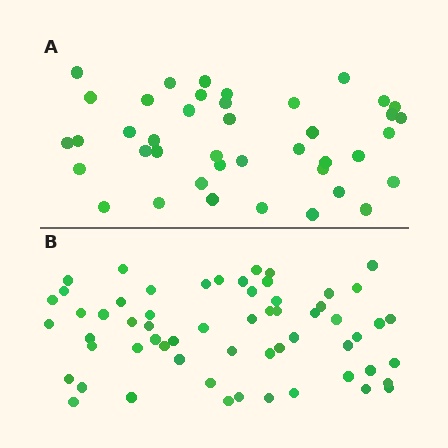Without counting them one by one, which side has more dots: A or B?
Region B (the bottom region) has more dots.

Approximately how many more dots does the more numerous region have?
Region B has approximately 20 more dots than region A.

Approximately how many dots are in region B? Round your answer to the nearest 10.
About 60 dots.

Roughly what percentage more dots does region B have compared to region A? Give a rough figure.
About 45% more.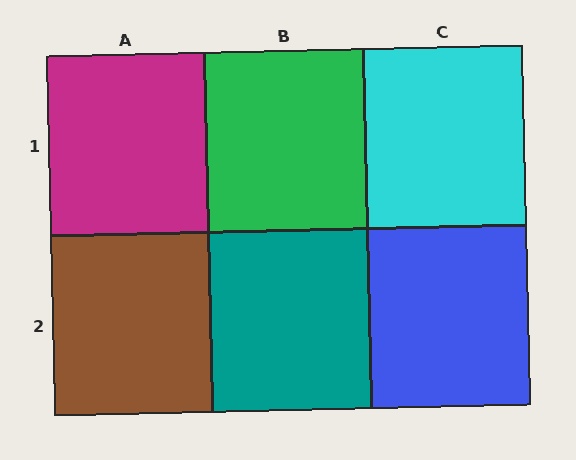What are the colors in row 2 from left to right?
Brown, teal, blue.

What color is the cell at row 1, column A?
Magenta.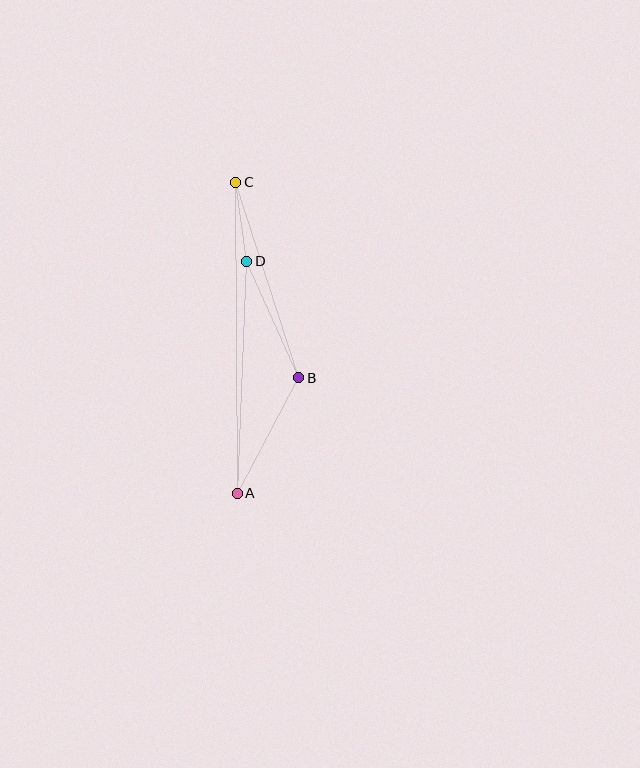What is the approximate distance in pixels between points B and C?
The distance between B and C is approximately 205 pixels.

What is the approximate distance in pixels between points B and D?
The distance between B and D is approximately 127 pixels.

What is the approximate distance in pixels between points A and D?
The distance between A and D is approximately 232 pixels.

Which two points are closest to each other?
Points C and D are closest to each other.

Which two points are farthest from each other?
Points A and C are farthest from each other.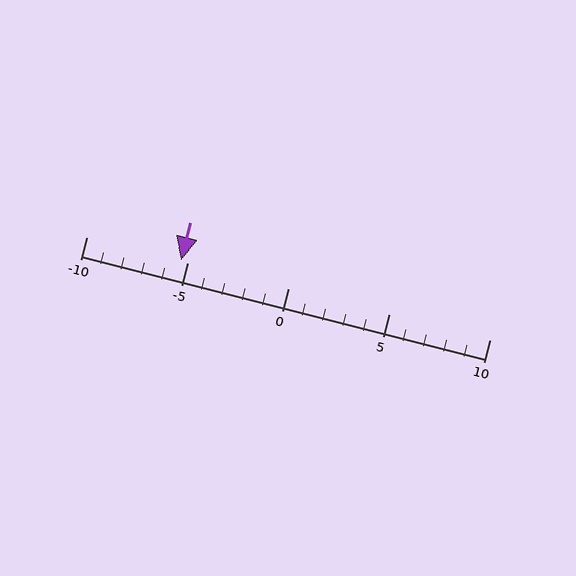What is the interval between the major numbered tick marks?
The major tick marks are spaced 5 units apart.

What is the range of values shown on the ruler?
The ruler shows values from -10 to 10.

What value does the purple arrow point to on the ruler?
The purple arrow points to approximately -5.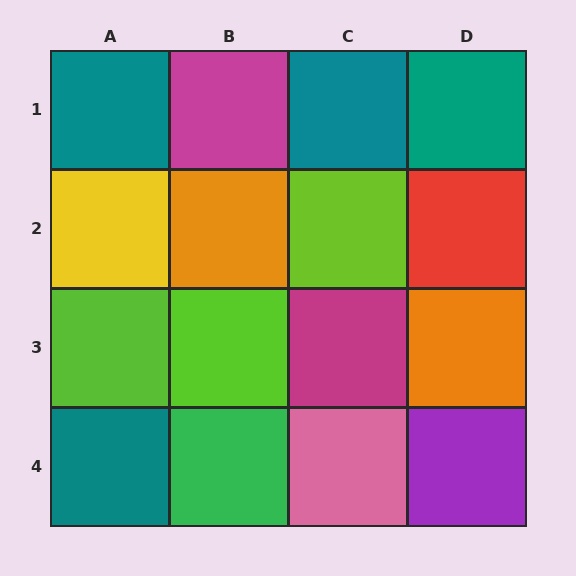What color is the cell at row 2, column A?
Yellow.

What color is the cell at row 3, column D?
Orange.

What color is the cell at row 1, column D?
Teal.